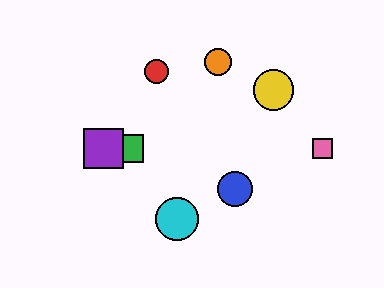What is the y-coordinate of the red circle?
The red circle is at y≈71.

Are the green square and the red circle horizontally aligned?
No, the green square is at y≈149 and the red circle is at y≈71.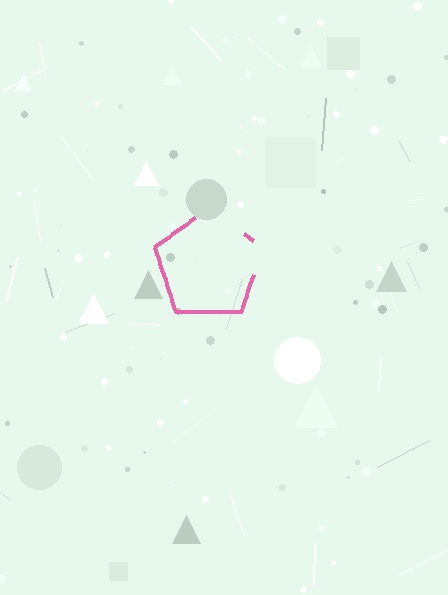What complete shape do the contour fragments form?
The contour fragments form a pentagon.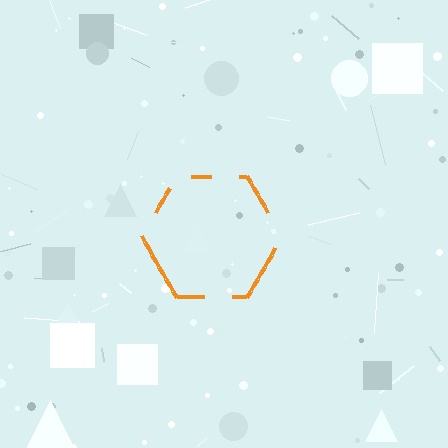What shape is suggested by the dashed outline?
The dashed outline suggests a hexagon.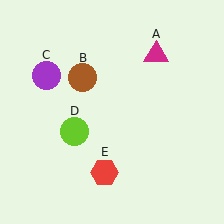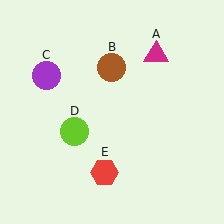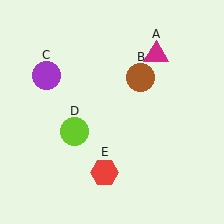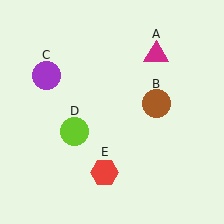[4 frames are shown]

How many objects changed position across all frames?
1 object changed position: brown circle (object B).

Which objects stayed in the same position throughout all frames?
Magenta triangle (object A) and purple circle (object C) and lime circle (object D) and red hexagon (object E) remained stationary.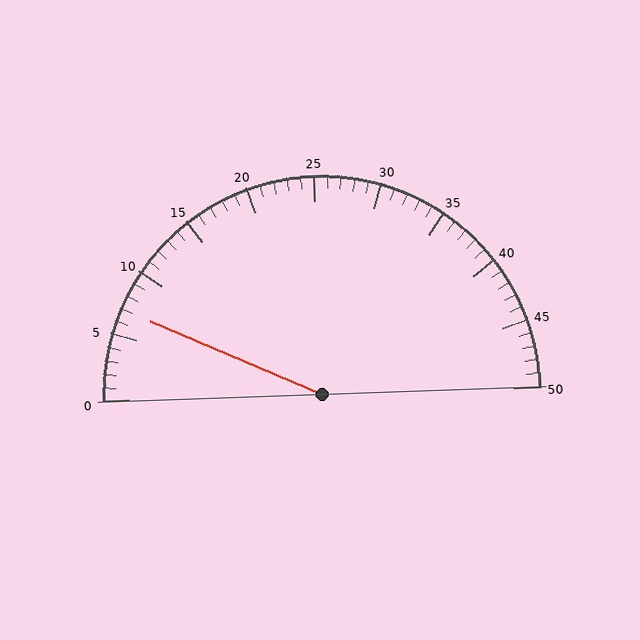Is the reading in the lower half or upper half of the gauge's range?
The reading is in the lower half of the range (0 to 50).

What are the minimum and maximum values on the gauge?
The gauge ranges from 0 to 50.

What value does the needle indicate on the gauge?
The needle indicates approximately 7.